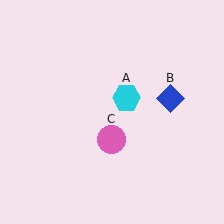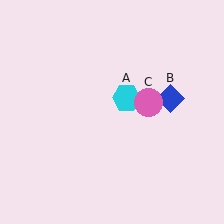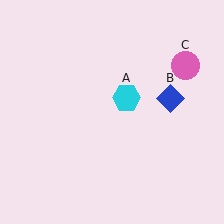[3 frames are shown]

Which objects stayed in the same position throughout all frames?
Cyan hexagon (object A) and blue diamond (object B) remained stationary.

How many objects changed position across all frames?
1 object changed position: pink circle (object C).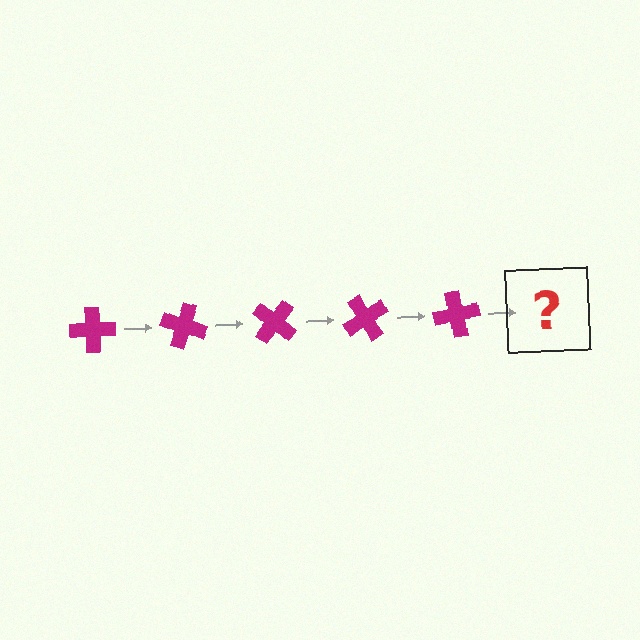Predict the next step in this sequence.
The next step is a magenta cross rotated 100 degrees.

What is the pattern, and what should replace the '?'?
The pattern is that the cross rotates 20 degrees each step. The '?' should be a magenta cross rotated 100 degrees.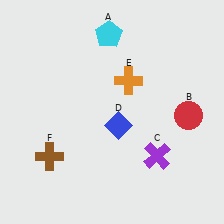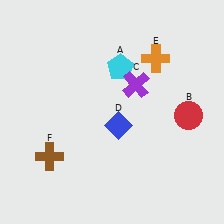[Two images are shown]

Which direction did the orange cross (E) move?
The orange cross (E) moved right.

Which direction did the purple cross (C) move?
The purple cross (C) moved up.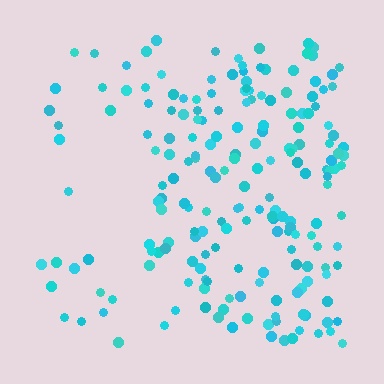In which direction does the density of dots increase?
From left to right, with the right side densest.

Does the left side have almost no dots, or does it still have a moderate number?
Still a moderate number, just noticeably fewer than the right.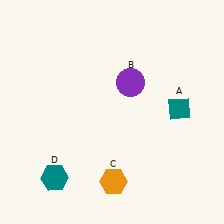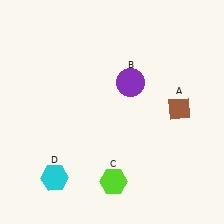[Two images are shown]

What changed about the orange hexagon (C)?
In Image 1, C is orange. In Image 2, it changed to lime.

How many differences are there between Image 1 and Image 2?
There are 3 differences between the two images.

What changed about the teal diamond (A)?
In Image 1, A is teal. In Image 2, it changed to brown.